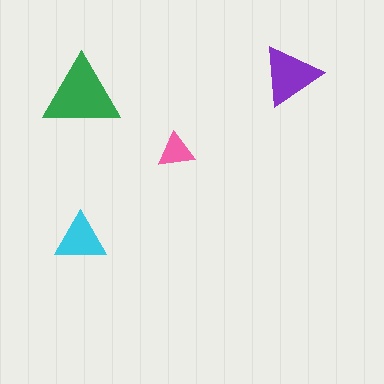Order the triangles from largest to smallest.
the green one, the purple one, the cyan one, the pink one.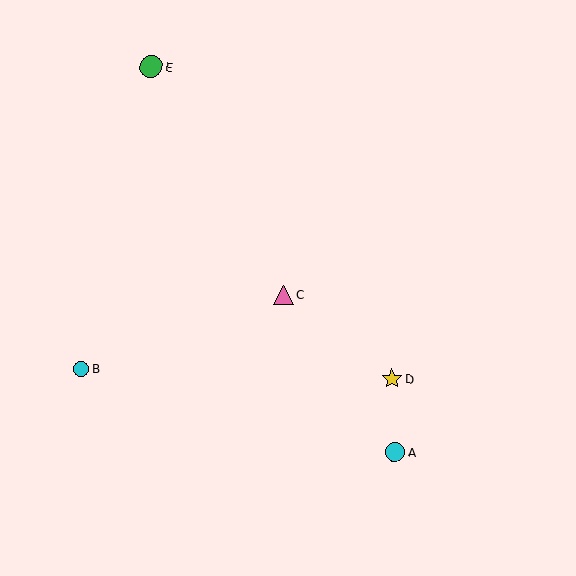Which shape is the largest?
The green circle (labeled E) is the largest.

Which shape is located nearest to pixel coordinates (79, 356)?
The cyan circle (labeled B) at (82, 369) is nearest to that location.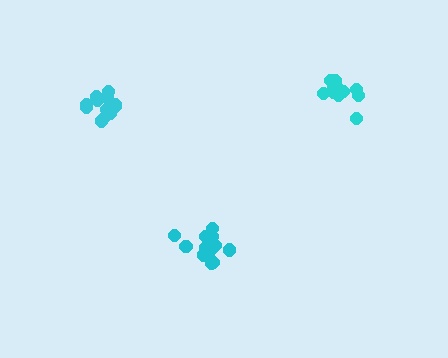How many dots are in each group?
Group 1: 12 dots, Group 2: 12 dots, Group 3: 15 dots (39 total).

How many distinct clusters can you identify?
There are 3 distinct clusters.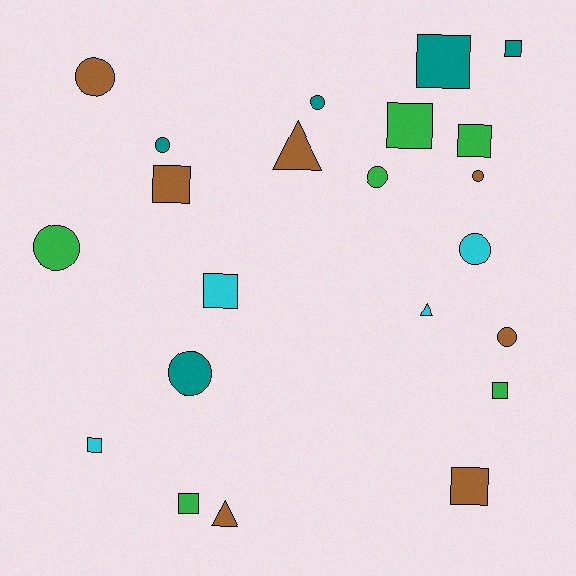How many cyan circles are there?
There is 1 cyan circle.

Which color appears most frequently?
Brown, with 7 objects.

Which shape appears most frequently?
Square, with 10 objects.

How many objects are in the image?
There are 22 objects.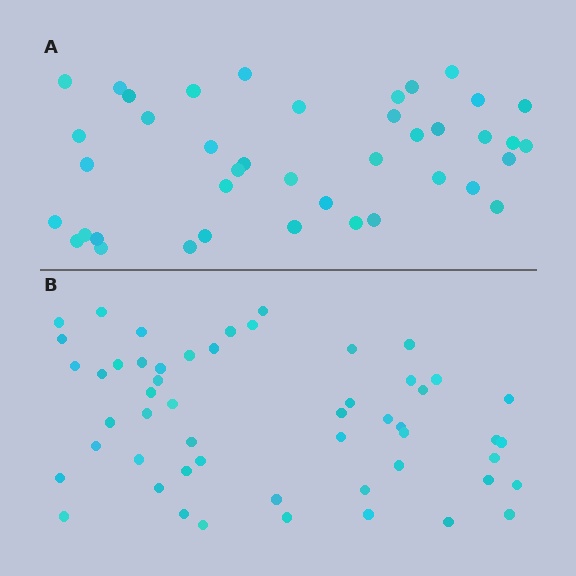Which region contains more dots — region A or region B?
Region B (the bottom region) has more dots.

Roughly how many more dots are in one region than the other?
Region B has roughly 12 or so more dots than region A.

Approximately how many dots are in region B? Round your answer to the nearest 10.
About 50 dots. (The exact count is 53, which rounds to 50.)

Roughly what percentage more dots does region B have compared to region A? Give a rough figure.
About 30% more.